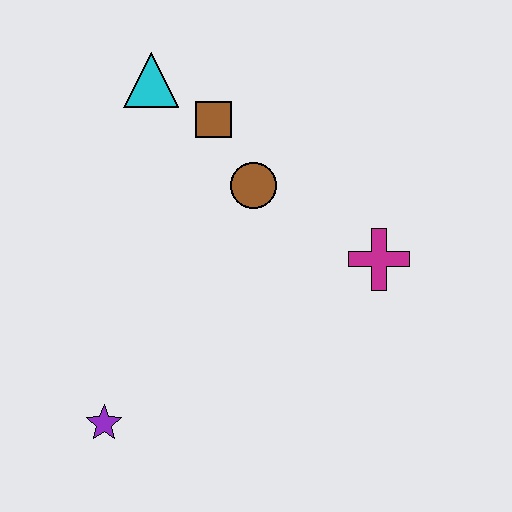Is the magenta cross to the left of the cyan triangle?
No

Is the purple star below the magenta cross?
Yes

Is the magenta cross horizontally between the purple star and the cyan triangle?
No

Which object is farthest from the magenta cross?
The purple star is farthest from the magenta cross.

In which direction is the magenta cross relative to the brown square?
The magenta cross is to the right of the brown square.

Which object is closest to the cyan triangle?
The brown square is closest to the cyan triangle.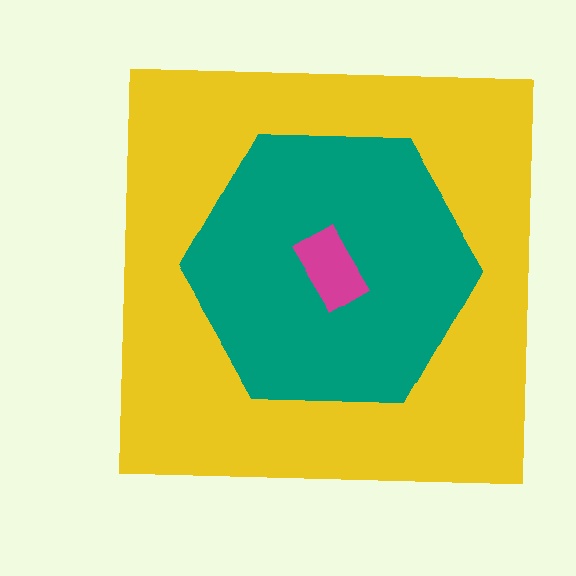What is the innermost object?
The magenta rectangle.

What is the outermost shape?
The yellow square.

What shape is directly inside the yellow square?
The teal hexagon.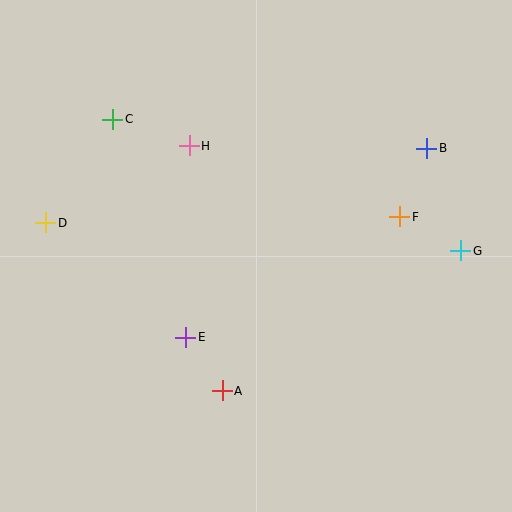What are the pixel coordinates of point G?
Point G is at (461, 251).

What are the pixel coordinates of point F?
Point F is at (400, 217).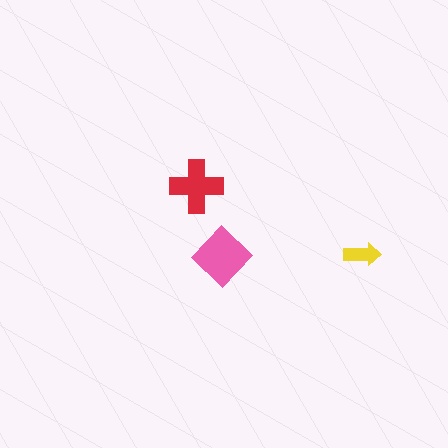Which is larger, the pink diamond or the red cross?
The pink diamond.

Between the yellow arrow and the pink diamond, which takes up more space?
The pink diamond.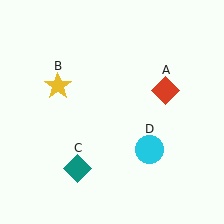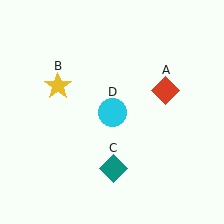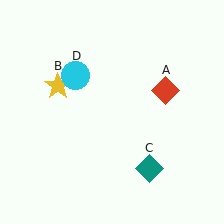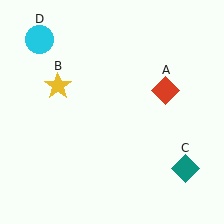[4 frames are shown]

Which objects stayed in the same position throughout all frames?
Red diamond (object A) and yellow star (object B) remained stationary.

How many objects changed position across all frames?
2 objects changed position: teal diamond (object C), cyan circle (object D).